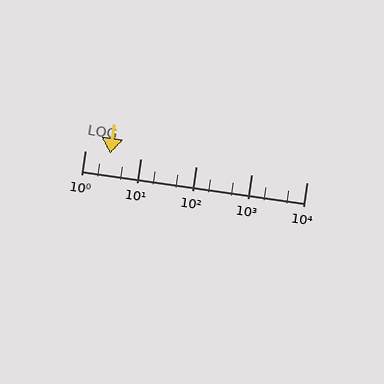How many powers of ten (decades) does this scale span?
The scale spans 4 decades, from 1 to 10000.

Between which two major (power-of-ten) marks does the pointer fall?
The pointer is between 1 and 10.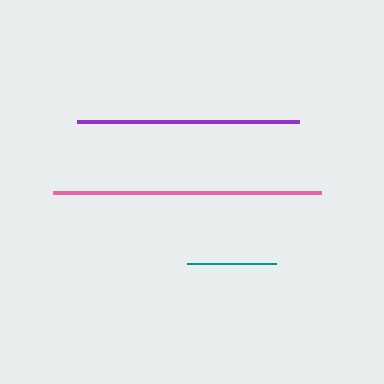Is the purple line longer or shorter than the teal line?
The purple line is longer than the teal line.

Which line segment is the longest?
The pink line is the longest at approximately 267 pixels.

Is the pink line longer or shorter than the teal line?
The pink line is longer than the teal line.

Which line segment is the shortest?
The teal line is the shortest at approximately 89 pixels.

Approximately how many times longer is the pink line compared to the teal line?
The pink line is approximately 3.0 times the length of the teal line.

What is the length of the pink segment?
The pink segment is approximately 267 pixels long.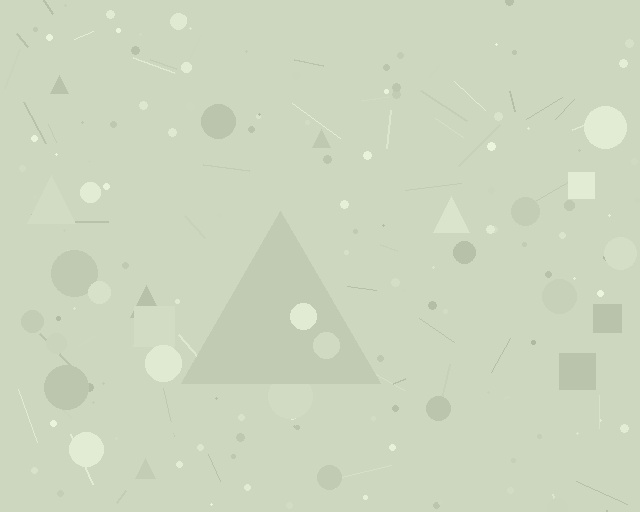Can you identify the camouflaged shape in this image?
The camouflaged shape is a triangle.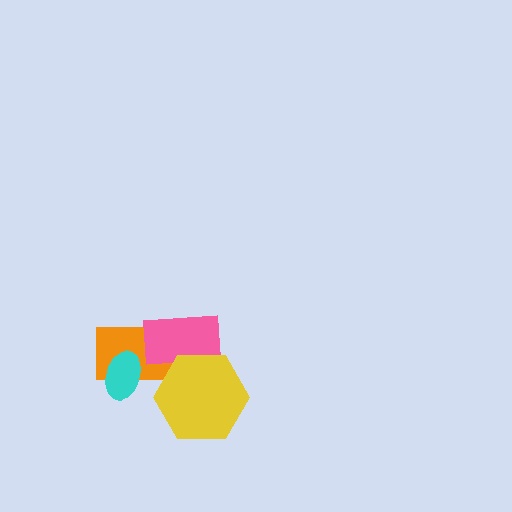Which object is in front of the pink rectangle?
The yellow hexagon is in front of the pink rectangle.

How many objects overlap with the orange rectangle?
3 objects overlap with the orange rectangle.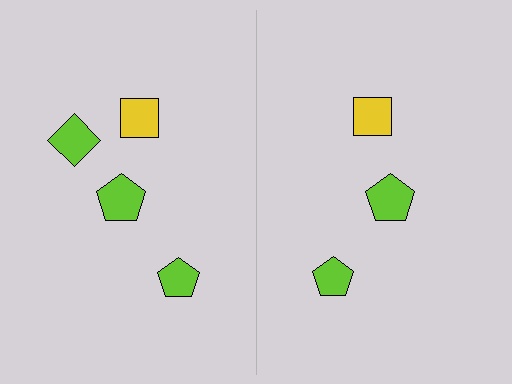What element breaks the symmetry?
A lime diamond is missing from the right side.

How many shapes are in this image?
There are 7 shapes in this image.